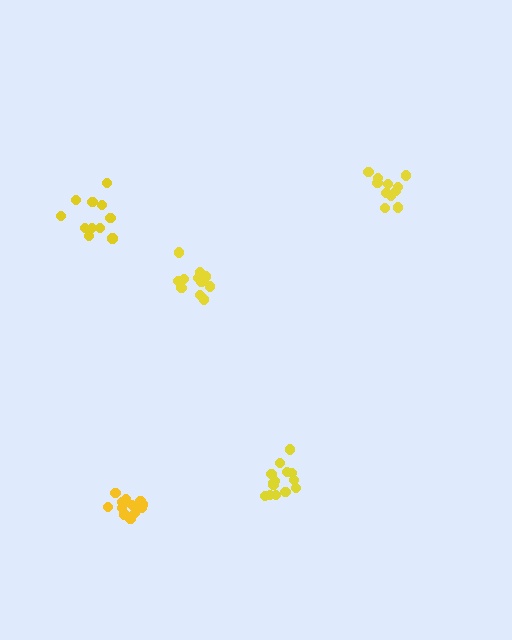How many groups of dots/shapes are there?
There are 5 groups.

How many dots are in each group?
Group 1: 11 dots, Group 2: 11 dots, Group 3: 14 dots, Group 4: 11 dots, Group 5: 14 dots (61 total).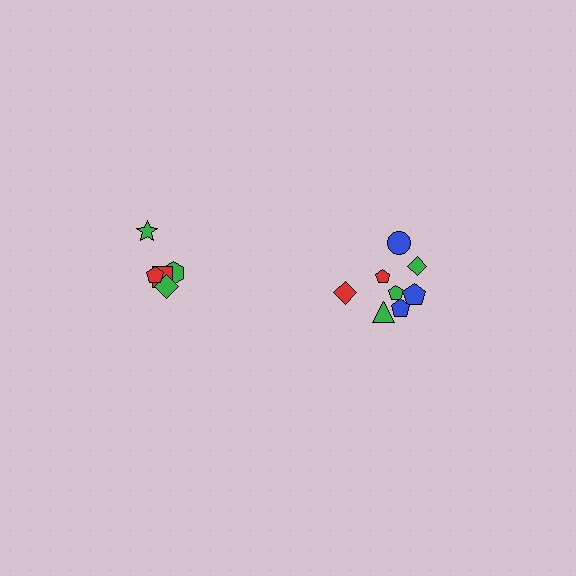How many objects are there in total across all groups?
There are 13 objects.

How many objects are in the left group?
There are 5 objects.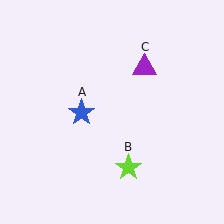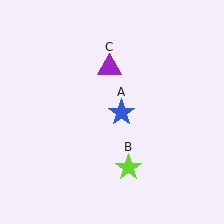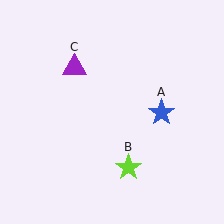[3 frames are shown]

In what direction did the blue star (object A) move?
The blue star (object A) moved right.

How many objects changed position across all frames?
2 objects changed position: blue star (object A), purple triangle (object C).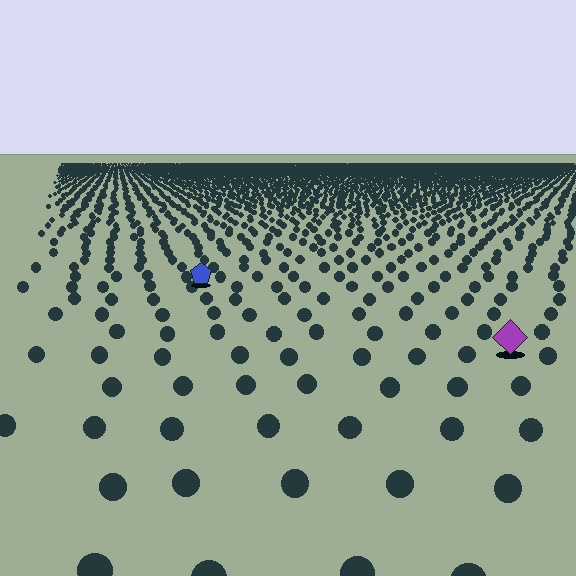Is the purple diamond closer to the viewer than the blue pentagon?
Yes. The purple diamond is closer — you can tell from the texture gradient: the ground texture is coarser near it.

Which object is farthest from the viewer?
The blue pentagon is farthest from the viewer. It appears smaller and the ground texture around it is denser.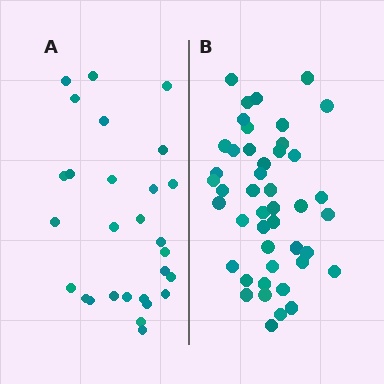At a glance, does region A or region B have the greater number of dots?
Region B (the right region) has more dots.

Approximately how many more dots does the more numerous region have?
Region B has approximately 15 more dots than region A.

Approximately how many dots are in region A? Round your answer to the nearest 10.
About 30 dots. (The exact count is 28, which rounds to 30.)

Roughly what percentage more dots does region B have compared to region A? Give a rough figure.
About 60% more.